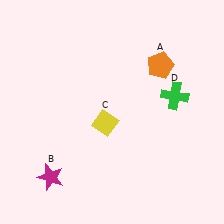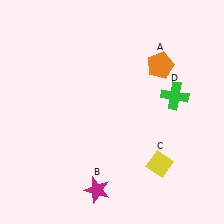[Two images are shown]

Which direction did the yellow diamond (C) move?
The yellow diamond (C) moved right.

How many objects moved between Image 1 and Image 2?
2 objects moved between the two images.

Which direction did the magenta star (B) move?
The magenta star (B) moved right.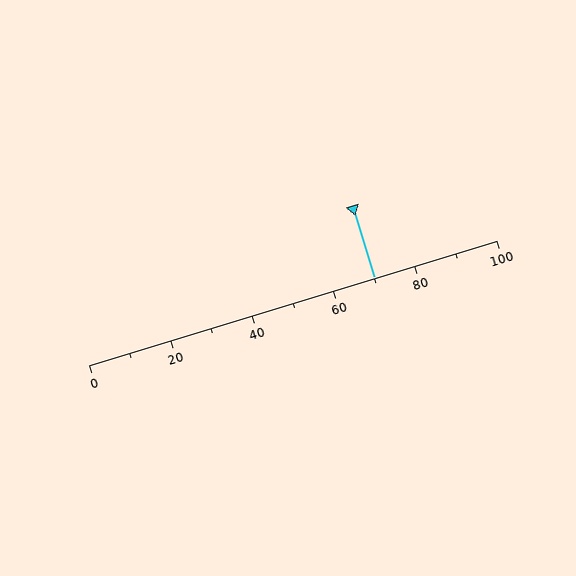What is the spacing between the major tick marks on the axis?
The major ticks are spaced 20 apart.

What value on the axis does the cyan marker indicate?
The marker indicates approximately 70.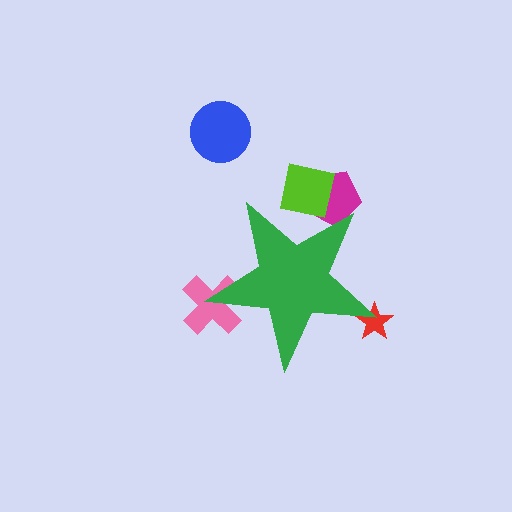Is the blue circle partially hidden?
No, the blue circle is fully visible.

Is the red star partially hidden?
Yes, the red star is partially hidden behind the green star.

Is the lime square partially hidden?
Yes, the lime square is partially hidden behind the green star.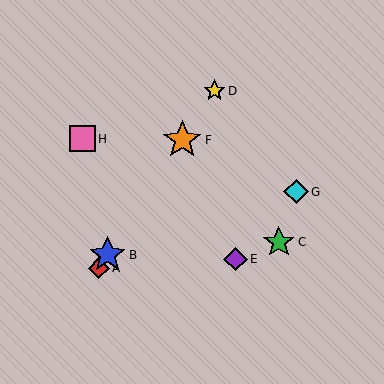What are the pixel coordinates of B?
Object B is at (108, 255).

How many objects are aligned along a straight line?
4 objects (A, B, D, F) are aligned along a straight line.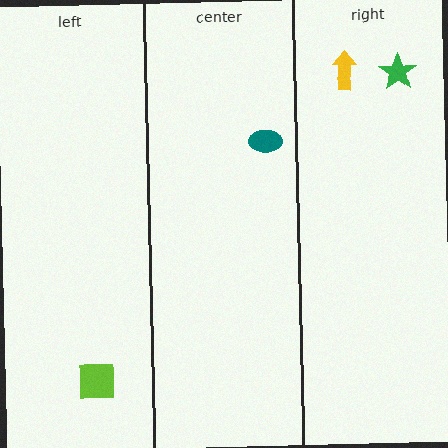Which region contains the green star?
The right region.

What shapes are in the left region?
The lime square.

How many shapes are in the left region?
1.